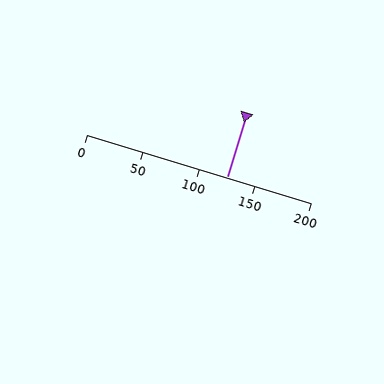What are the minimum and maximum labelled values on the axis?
The axis runs from 0 to 200.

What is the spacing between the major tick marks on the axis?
The major ticks are spaced 50 apart.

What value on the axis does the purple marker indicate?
The marker indicates approximately 125.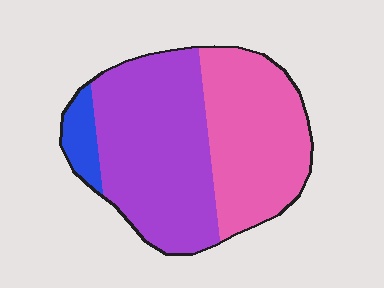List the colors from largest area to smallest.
From largest to smallest: purple, pink, blue.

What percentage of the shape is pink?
Pink covers 41% of the shape.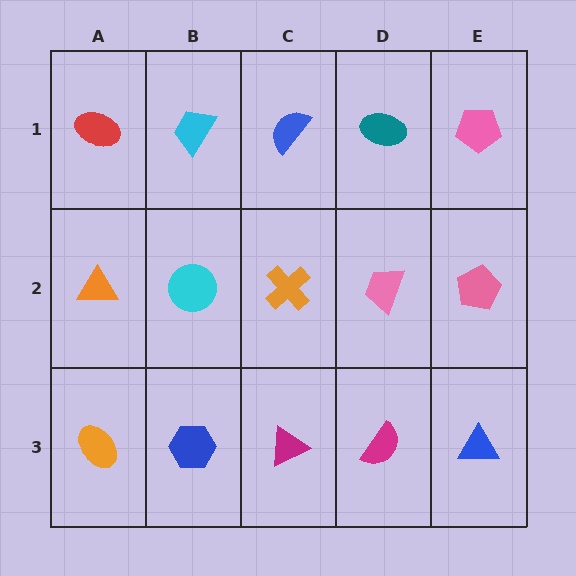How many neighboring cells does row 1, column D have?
3.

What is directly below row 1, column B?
A cyan circle.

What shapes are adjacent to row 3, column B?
A cyan circle (row 2, column B), an orange ellipse (row 3, column A), a magenta triangle (row 3, column C).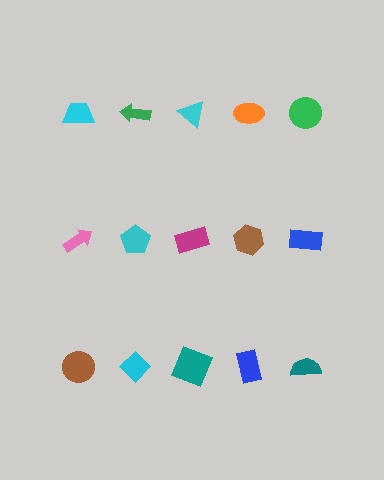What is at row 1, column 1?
A cyan trapezoid.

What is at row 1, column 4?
An orange ellipse.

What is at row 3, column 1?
A brown circle.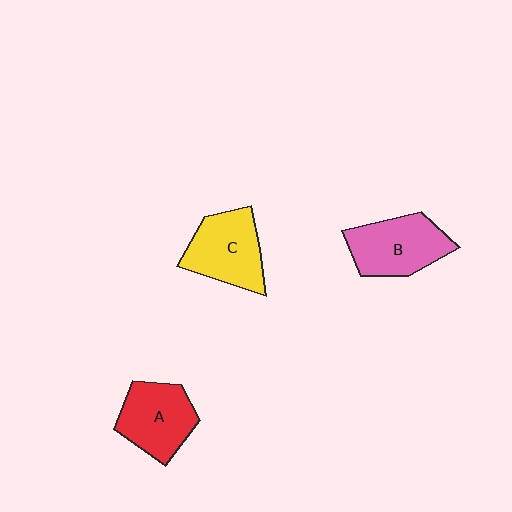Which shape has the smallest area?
Shape A (red).